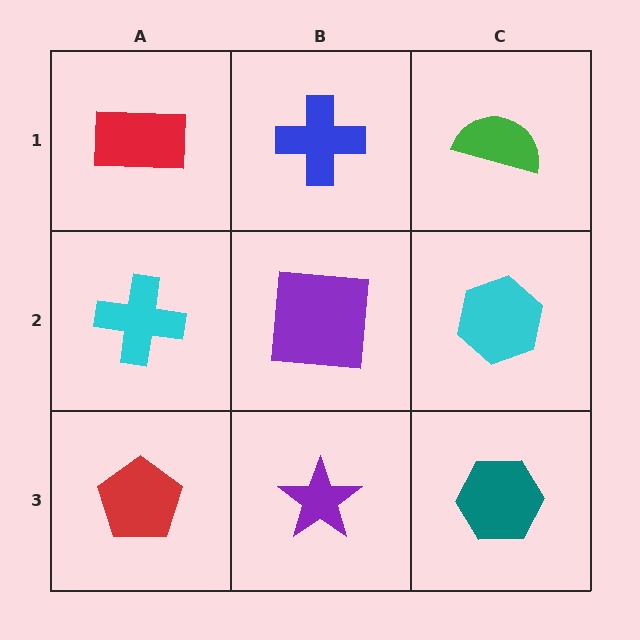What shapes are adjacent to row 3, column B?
A purple square (row 2, column B), a red pentagon (row 3, column A), a teal hexagon (row 3, column C).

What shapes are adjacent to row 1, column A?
A cyan cross (row 2, column A), a blue cross (row 1, column B).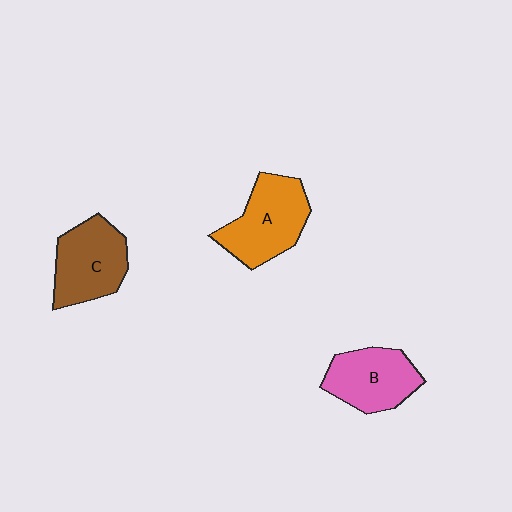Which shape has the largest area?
Shape A (orange).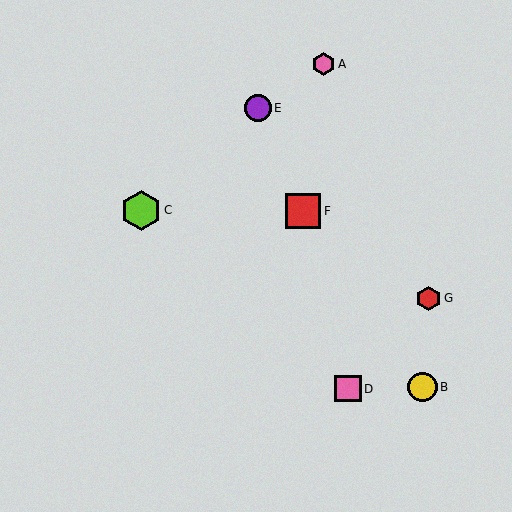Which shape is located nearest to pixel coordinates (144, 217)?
The lime hexagon (labeled C) at (141, 210) is nearest to that location.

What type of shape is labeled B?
Shape B is a yellow circle.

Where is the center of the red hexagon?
The center of the red hexagon is at (429, 298).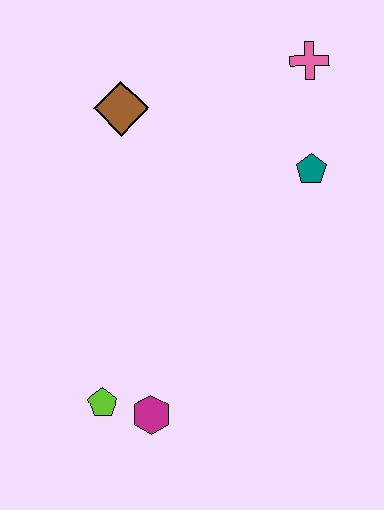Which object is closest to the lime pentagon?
The magenta hexagon is closest to the lime pentagon.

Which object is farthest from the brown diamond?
The magenta hexagon is farthest from the brown diamond.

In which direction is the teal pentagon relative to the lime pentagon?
The teal pentagon is above the lime pentagon.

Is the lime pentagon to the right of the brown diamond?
No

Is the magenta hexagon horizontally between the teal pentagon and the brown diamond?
Yes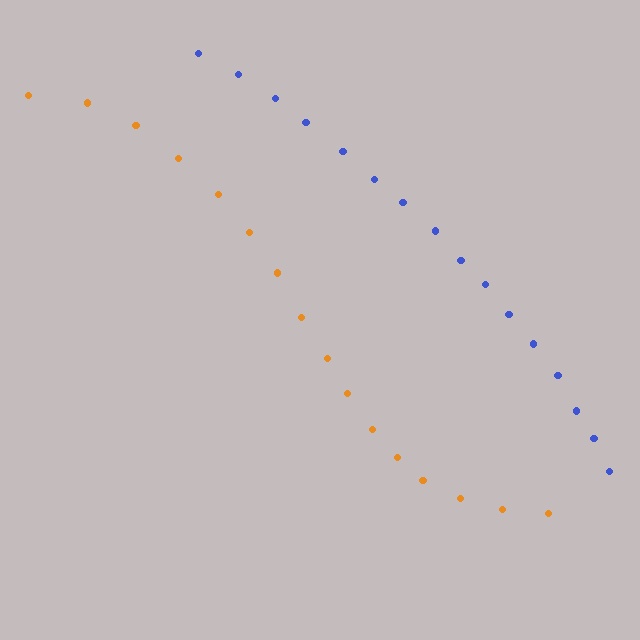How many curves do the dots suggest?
There are 2 distinct paths.